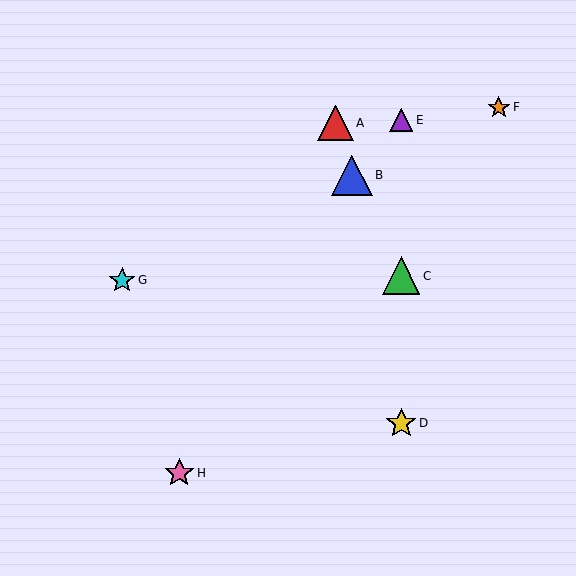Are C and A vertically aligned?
No, C is at x≈401 and A is at x≈335.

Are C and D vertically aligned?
Yes, both are at x≈401.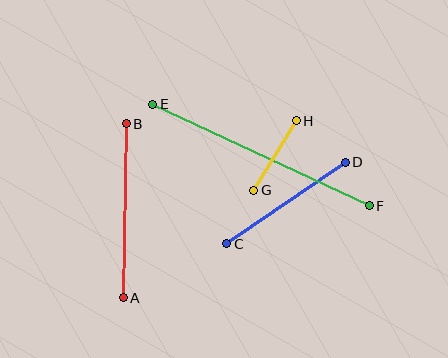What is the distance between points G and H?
The distance is approximately 81 pixels.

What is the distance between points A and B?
The distance is approximately 174 pixels.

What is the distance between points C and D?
The distance is approximately 144 pixels.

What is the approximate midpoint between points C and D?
The midpoint is at approximately (286, 203) pixels.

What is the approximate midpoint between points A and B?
The midpoint is at approximately (125, 211) pixels.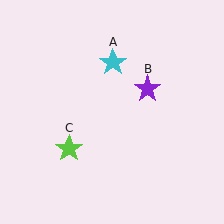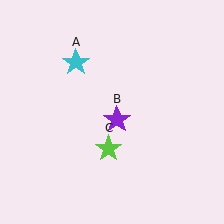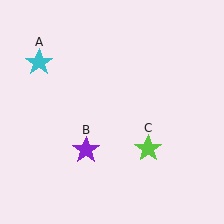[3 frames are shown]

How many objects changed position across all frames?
3 objects changed position: cyan star (object A), purple star (object B), lime star (object C).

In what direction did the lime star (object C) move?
The lime star (object C) moved right.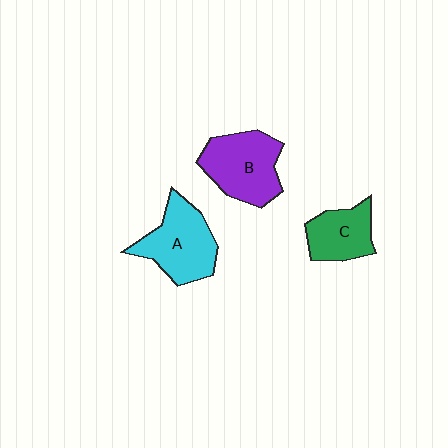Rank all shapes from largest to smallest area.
From largest to smallest: B (purple), A (cyan), C (green).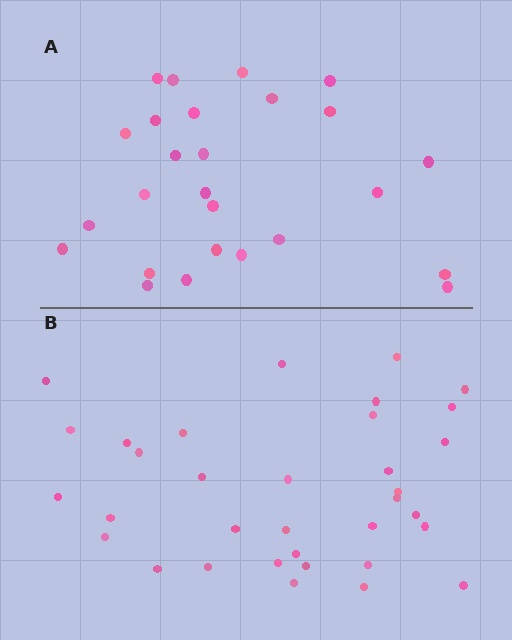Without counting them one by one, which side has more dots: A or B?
Region B (the bottom region) has more dots.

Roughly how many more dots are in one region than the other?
Region B has roughly 8 or so more dots than region A.